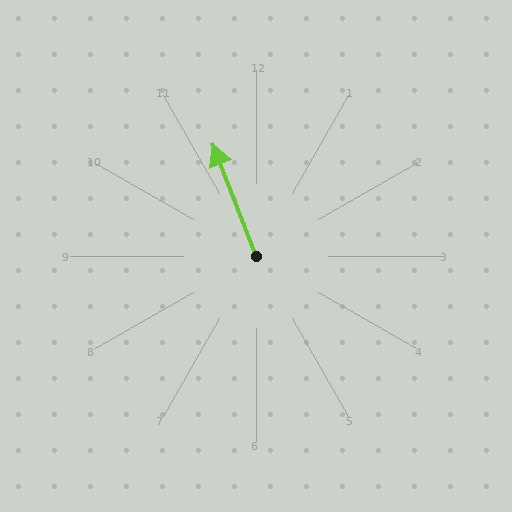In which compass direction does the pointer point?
North.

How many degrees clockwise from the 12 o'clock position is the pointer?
Approximately 339 degrees.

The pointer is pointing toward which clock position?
Roughly 11 o'clock.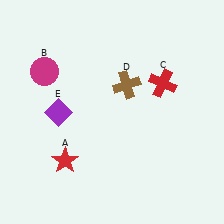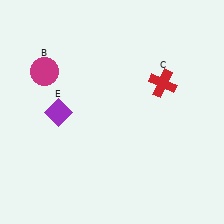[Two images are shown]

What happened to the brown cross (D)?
The brown cross (D) was removed in Image 2. It was in the top-right area of Image 1.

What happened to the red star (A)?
The red star (A) was removed in Image 2. It was in the bottom-left area of Image 1.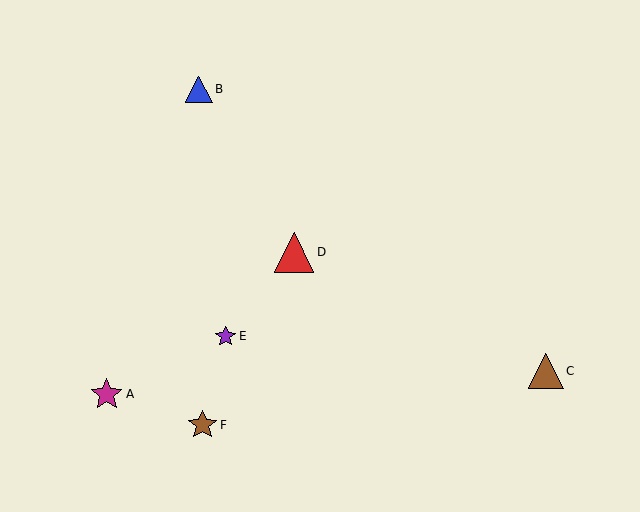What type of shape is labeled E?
Shape E is a purple star.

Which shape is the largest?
The red triangle (labeled D) is the largest.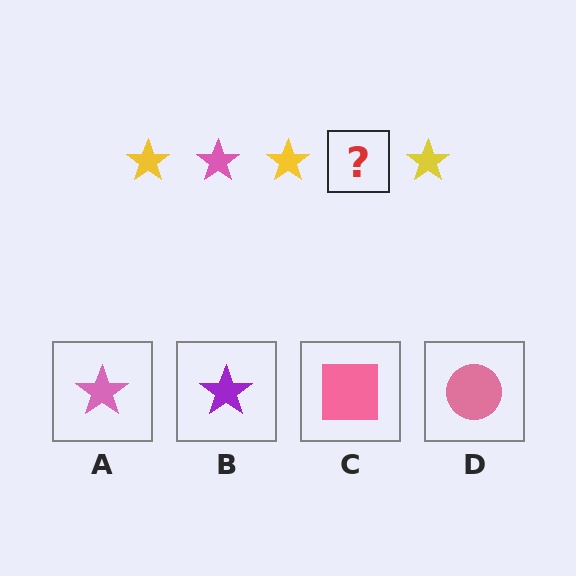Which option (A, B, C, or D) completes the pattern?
A.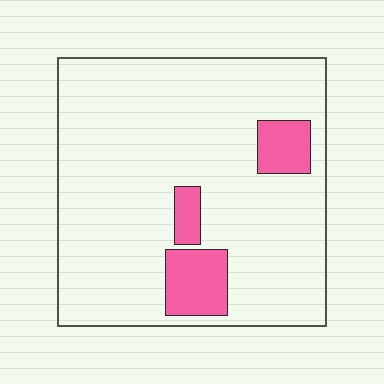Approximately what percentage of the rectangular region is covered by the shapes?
Approximately 10%.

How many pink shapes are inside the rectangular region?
3.